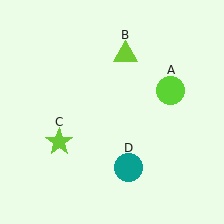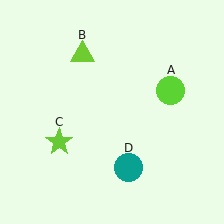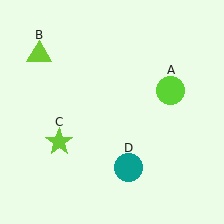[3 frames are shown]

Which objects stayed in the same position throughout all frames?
Lime circle (object A) and lime star (object C) and teal circle (object D) remained stationary.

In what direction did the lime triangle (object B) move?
The lime triangle (object B) moved left.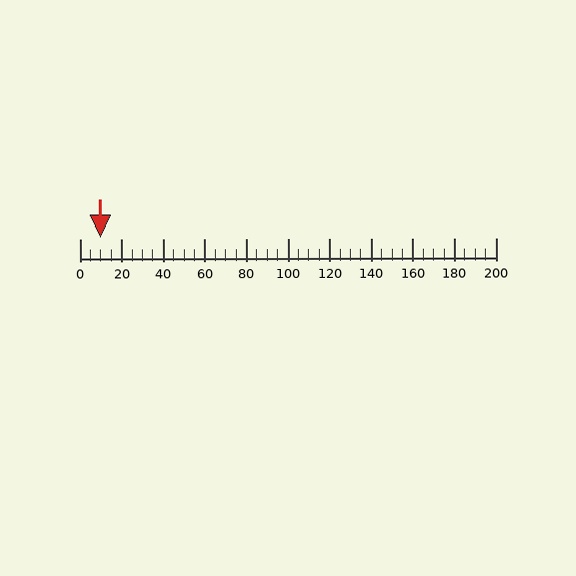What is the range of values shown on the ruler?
The ruler shows values from 0 to 200.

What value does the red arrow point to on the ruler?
The red arrow points to approximately 10.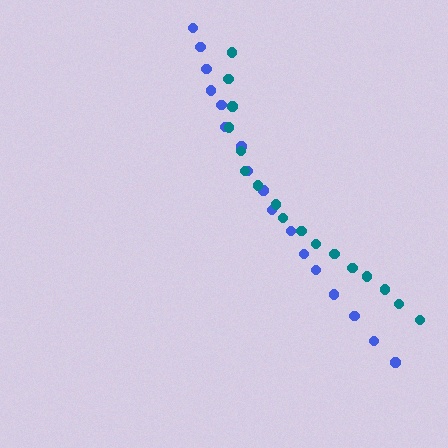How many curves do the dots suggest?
There are 2 distinct paths.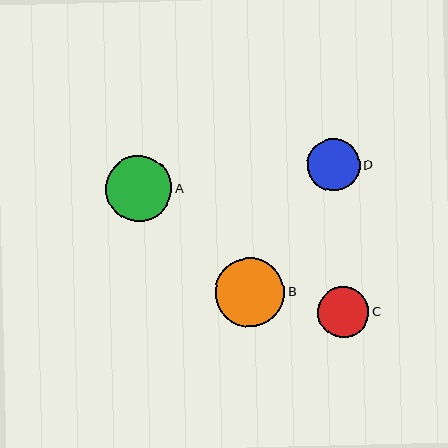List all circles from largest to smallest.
From largest to smallest: B, A, D, C.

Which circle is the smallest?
Circle C is the smallest with a size of approximately 51 pixels.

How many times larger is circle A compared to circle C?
Circle A is approximately 1.3 times the size of circle C.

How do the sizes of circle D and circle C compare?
Circle D and circle C are approximately the same size.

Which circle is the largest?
Circle B is the largest with a size of approximately 69 pixels.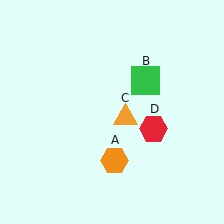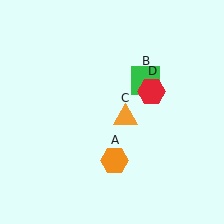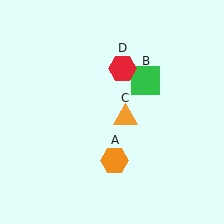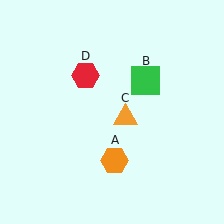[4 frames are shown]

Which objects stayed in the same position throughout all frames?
Orange hexagon (object A) and green square (object B) and orange triangle (object C) remained stationary.